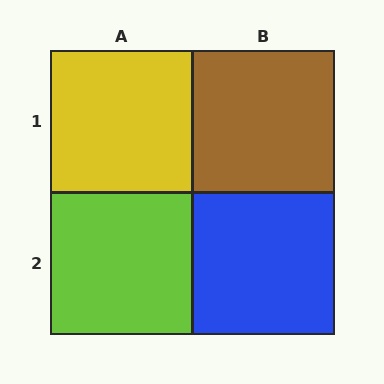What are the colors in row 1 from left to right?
Yellow, brown.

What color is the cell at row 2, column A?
Lime.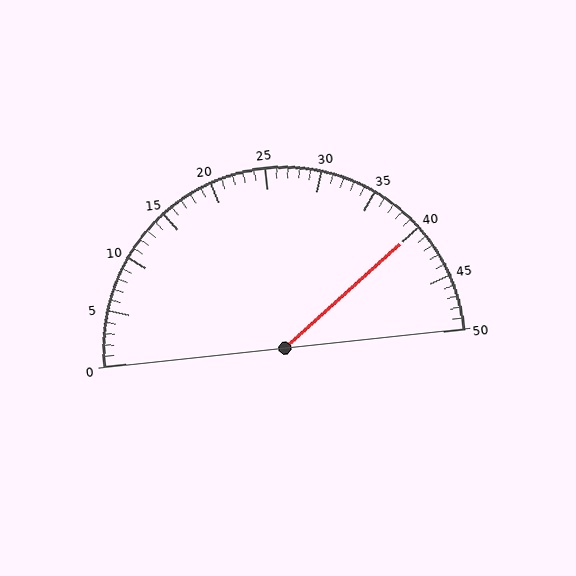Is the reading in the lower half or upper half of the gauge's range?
The reading is in the upper half of the range (0 to 50).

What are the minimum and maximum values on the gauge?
The gauge ranges from 0 to 50.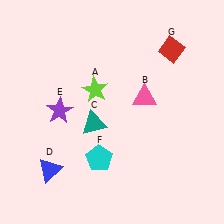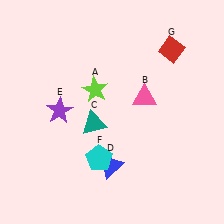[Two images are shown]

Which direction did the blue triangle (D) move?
The blue triangle (D) moved right.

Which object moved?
The blue triangle (D) moved right.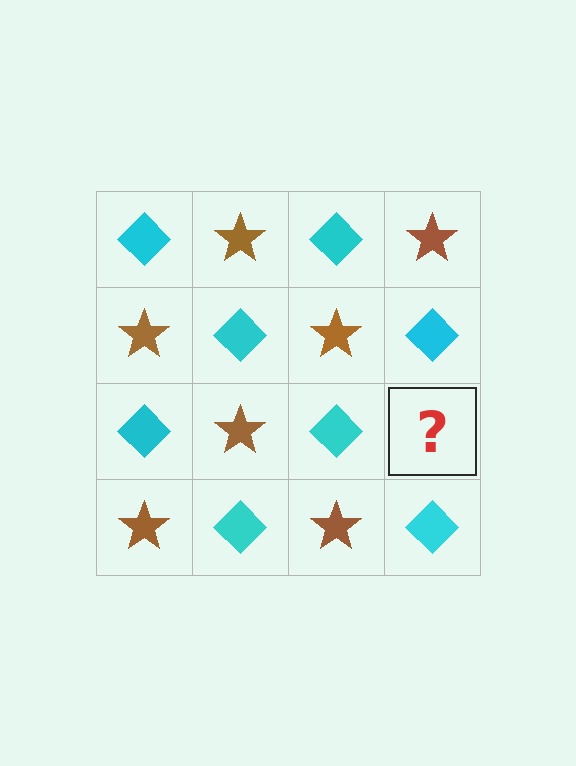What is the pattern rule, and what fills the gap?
The rule is that it alternates cyan diamond and brown star in a checkerboard pattern. The gap should be filled with a brown star.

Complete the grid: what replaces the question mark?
The question mark should be replaced with a brown star.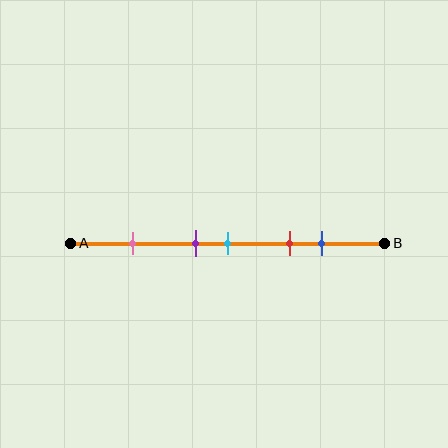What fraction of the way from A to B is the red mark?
The red mark is approximately 70% (0.7) of the way from A to B.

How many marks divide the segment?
There are 5 marks dividing the segment.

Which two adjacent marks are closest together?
The purple and cyan marks are the closest adjacent pair.